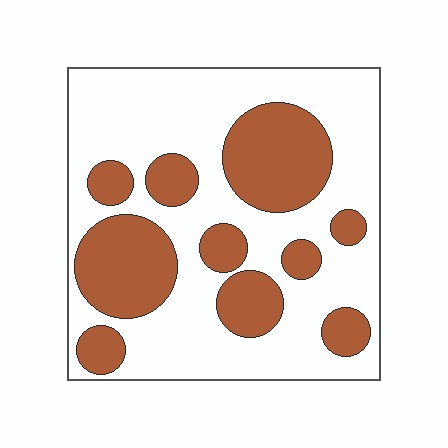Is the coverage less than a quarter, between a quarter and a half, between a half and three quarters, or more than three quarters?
Between a quarter and a half.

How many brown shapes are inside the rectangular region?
10.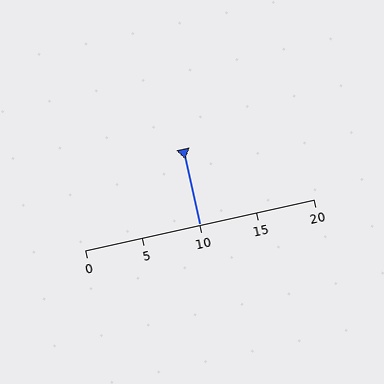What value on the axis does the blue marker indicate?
The marker indicates approximately 10.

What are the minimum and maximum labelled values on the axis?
The axis runs from 0 to 20.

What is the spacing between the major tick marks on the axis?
The major ticks are spaced 5 apart.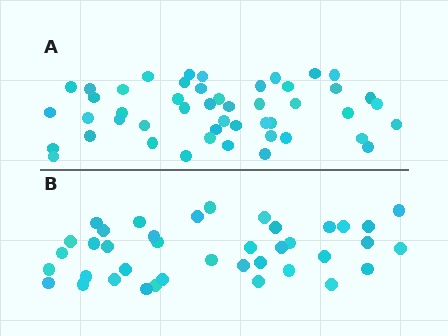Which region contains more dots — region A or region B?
Region A (the top region) has more dots.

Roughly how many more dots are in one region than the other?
Region A has roughly 8 or so more dots than region B.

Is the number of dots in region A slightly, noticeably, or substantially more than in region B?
Region A has only slightly more — the two regions are fairly close. The ratio is roughly 1.2 to 1.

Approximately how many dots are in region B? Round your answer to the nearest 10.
About 40 dots. (The exact count is 39, which rounds to 40.)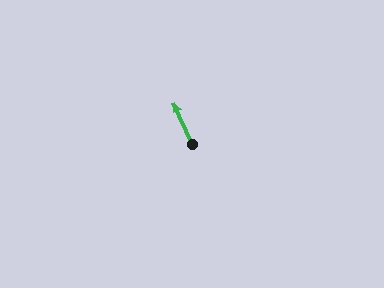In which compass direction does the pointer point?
Northwest.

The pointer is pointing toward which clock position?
Roughly 11 o'clock.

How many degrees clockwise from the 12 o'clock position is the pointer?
Approximately 336 degrees.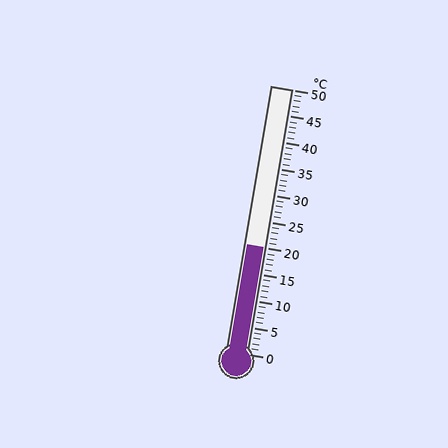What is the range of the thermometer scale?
The thermometer scale ranges from 0°C to 50°C.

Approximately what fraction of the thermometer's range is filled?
The thermometer is filled to approximately 40% of its range.